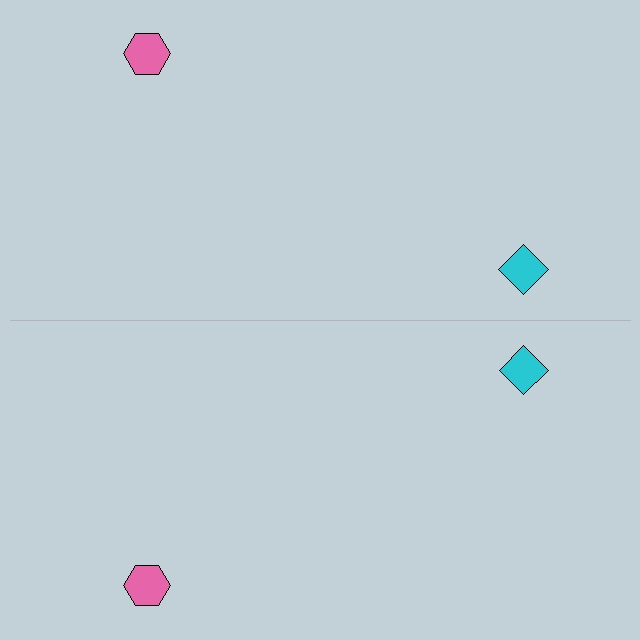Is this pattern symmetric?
Yes, this pattern has bilateral (reflection) symmetry.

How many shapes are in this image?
There are 4 shapes in this image.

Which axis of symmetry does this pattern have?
The pattern has a horizontal axis of symmetry running through the center of the image.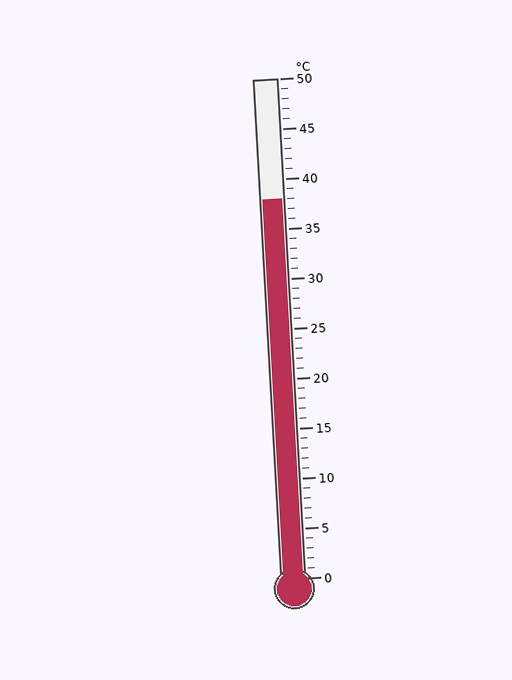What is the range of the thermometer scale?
The thermometer scale ranges from 0°C to 50°C.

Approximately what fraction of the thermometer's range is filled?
The thermometer is filled to approximately 75% of its range.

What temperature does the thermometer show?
The thermometer shows approximately 38°C.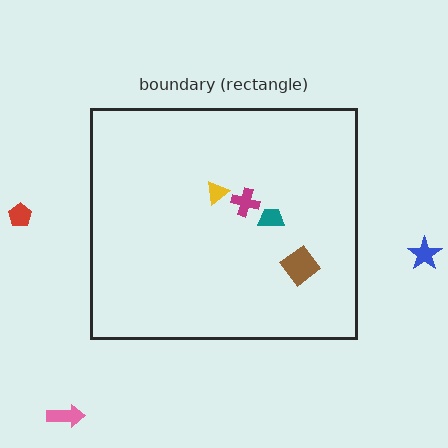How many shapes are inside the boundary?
4 inside, 3 outside.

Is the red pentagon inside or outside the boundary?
Outside.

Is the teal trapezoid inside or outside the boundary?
Inside.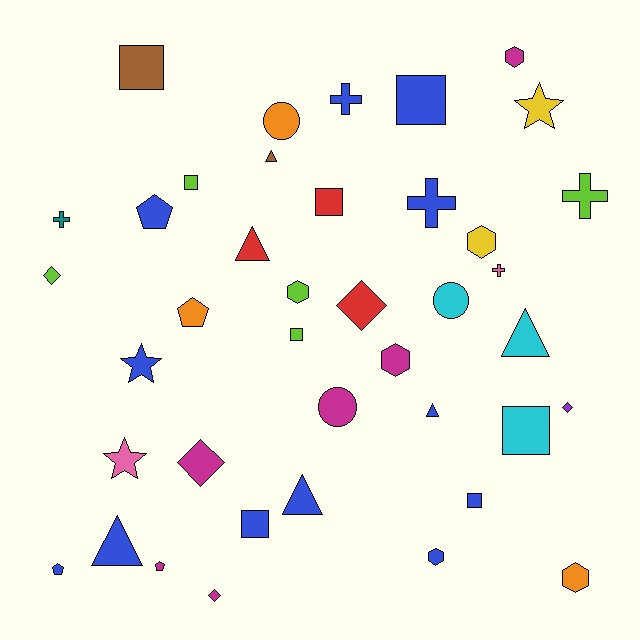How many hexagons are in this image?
There are 6 hexagons.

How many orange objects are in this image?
There are 3 orange objects.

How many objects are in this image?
There are 40 objects.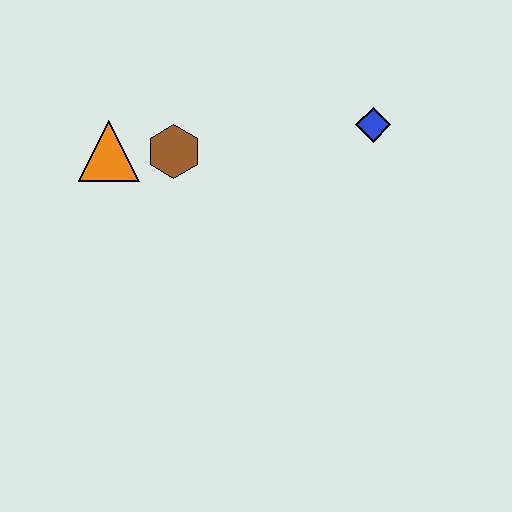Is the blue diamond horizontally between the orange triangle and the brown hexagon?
No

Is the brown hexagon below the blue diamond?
Yes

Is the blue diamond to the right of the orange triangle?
Yes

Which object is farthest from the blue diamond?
The orange triangle is farthest from the blue diamond.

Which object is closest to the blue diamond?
The brown hexagon is closest to the blue diamond.